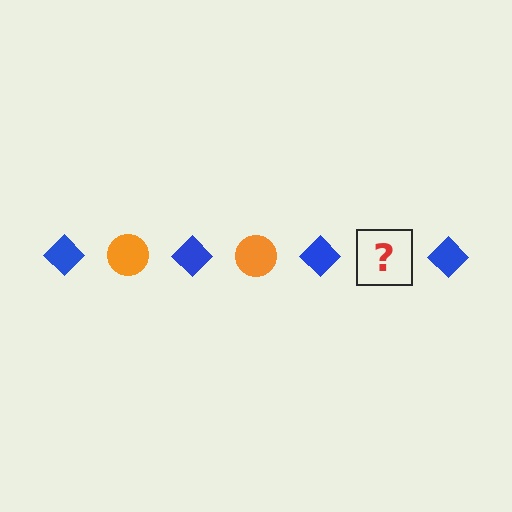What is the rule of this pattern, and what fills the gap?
The rule is that the pattern alternates between blue diamond and orange circle. The gap should be filled with an orange circle.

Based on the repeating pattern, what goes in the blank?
The blank should be an orange circle.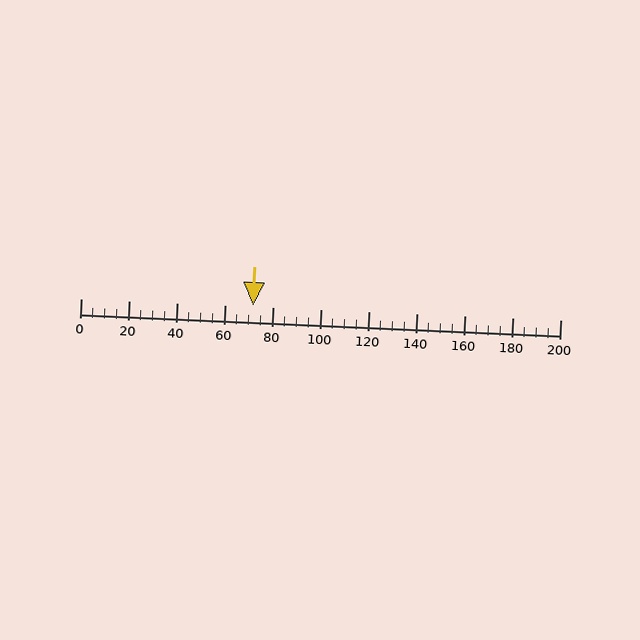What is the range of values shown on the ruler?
The ruler shows values from 0 to 200.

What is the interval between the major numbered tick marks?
The major tick marks are spaced 20 units apart.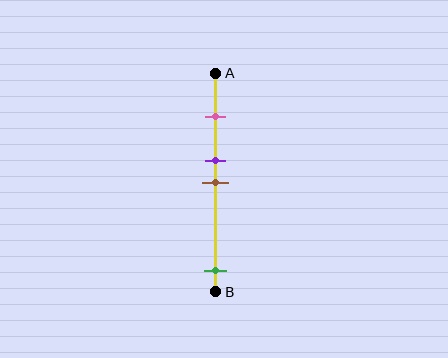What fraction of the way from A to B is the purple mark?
The purple mark is approximately 40% (0.4) of the way from A to B.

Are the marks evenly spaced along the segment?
No, the marks are not evenly spaced.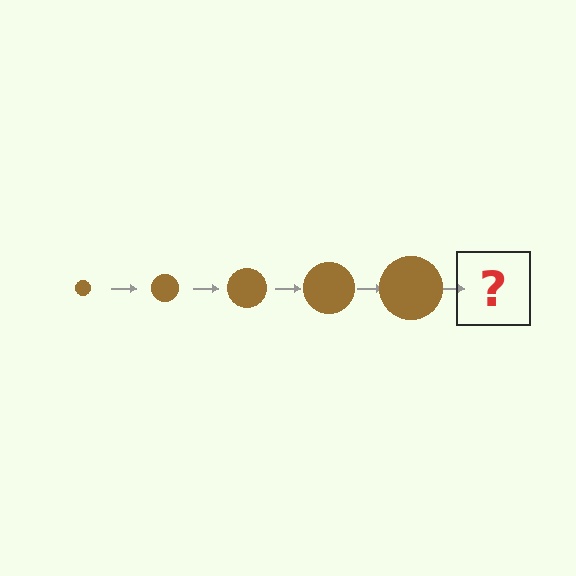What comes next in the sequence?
The next element should be a brown circle, larger than the previous one.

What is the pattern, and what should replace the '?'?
The pattern is that the circle gets progressively larger each step. The '?' should be a brown circle, larger than the previous one.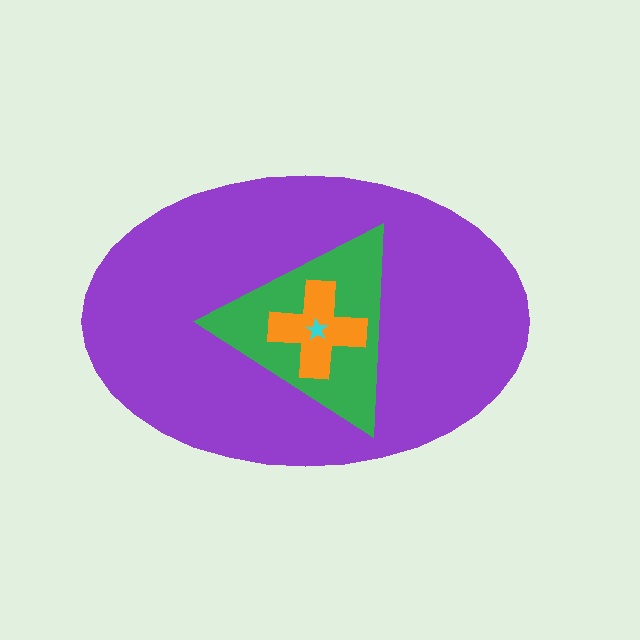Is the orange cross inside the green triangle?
Yes.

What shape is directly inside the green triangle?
The orange cross.